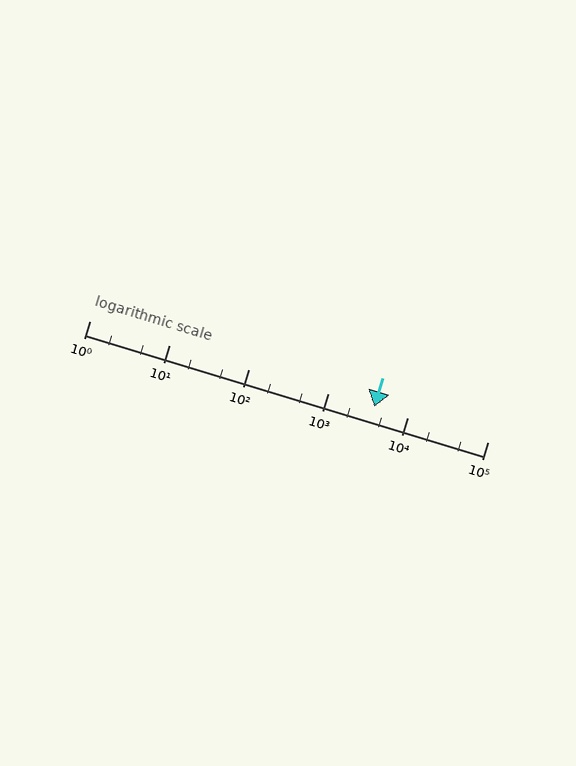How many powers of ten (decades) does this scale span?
The scale spans 5 decades, from 1 to 100000.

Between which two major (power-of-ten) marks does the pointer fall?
The pointer is between 1000 and 10000.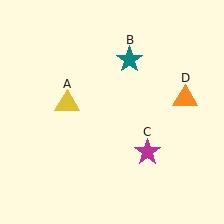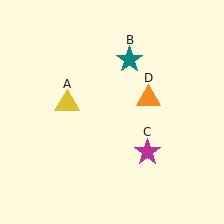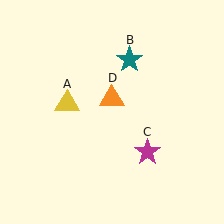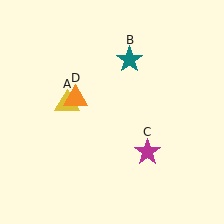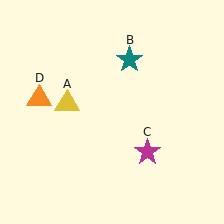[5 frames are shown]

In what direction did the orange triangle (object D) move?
The orange triangle (object D) moved left.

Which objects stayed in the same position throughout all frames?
Yellow triangle (object A) and teal star (object B) and magenta star (object C) remained stationary.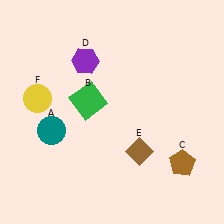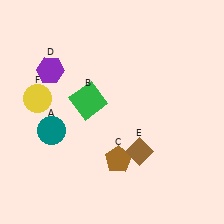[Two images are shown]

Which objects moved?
The objects that moved are: the brown pentagon (C), the purple hexagon (D).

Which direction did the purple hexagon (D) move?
The purple hexagon (D) moved left.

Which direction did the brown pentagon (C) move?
The brown pentagon (C) moved left.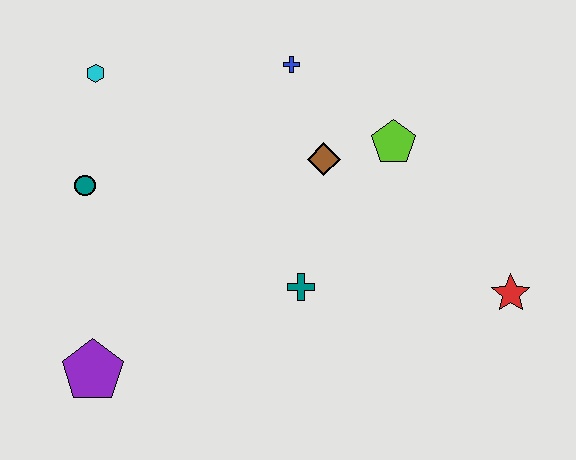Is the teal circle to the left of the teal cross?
Yes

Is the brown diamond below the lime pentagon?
Yes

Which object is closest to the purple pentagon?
The teal circle is closest to the purple pentagon.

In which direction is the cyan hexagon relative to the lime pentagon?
The cyan hexagon is to the left of the lime pentagon.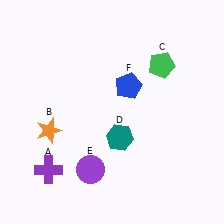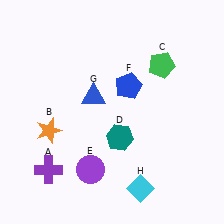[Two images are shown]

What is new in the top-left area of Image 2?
A blue triangle (G) was added in the top-left area of Image 2.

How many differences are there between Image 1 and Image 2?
There are 2 differences between the two images.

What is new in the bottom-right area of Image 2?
A cyan diamond (H) was added in the bottom-right area of Image 2.